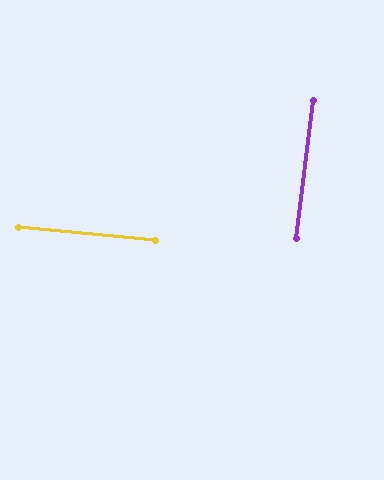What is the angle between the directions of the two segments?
Approximately 88 degrees.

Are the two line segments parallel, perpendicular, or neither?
Perpendicular — they meet at approximately 88°.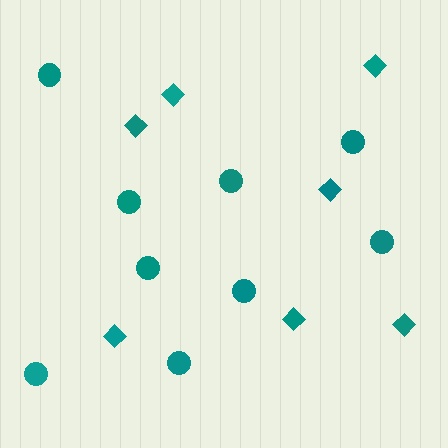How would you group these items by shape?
There are 2 groups: one group of circles (9) and one group of diamonds (7).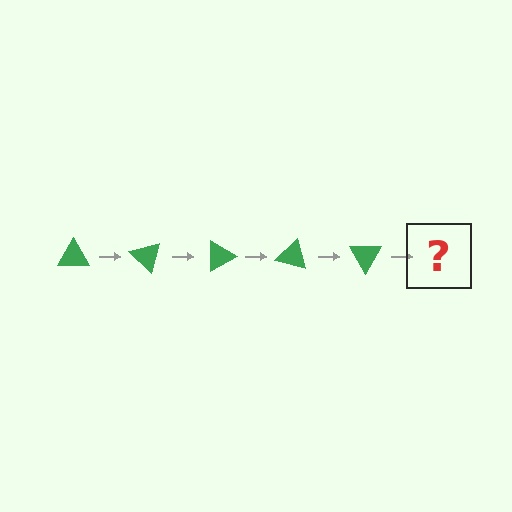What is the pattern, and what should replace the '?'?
The pattern is that the triangle rotates 45 degrees each step. The '?' should be a green triangle rotated 225 degrees.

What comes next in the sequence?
The next element should be a green triangle rotated 225 degrees.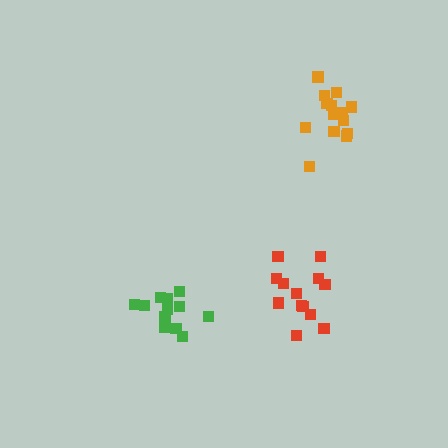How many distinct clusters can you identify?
There are 3 distinct clusters.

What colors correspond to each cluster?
The clusters are colored: green, red, orange.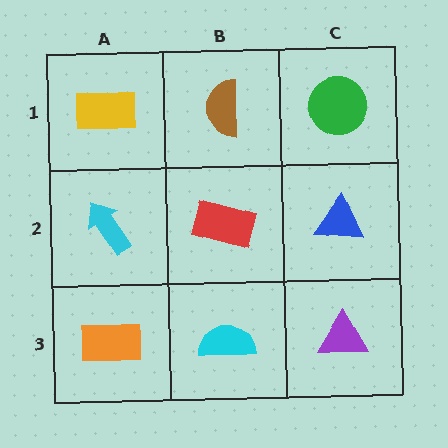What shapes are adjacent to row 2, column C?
A green circle (row 1, column C), a purple triangle (row 3, column C), a red rectangle (row 2, column B).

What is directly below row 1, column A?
A cyan arrow.